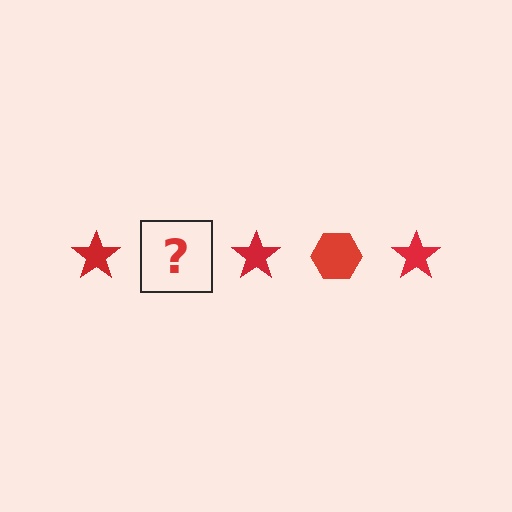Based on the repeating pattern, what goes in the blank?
The blank should be a red hexagon.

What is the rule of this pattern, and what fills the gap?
The rule is that the pattern cycles through star, hexagon shapes in red. The gap should be filled with a red hexagon.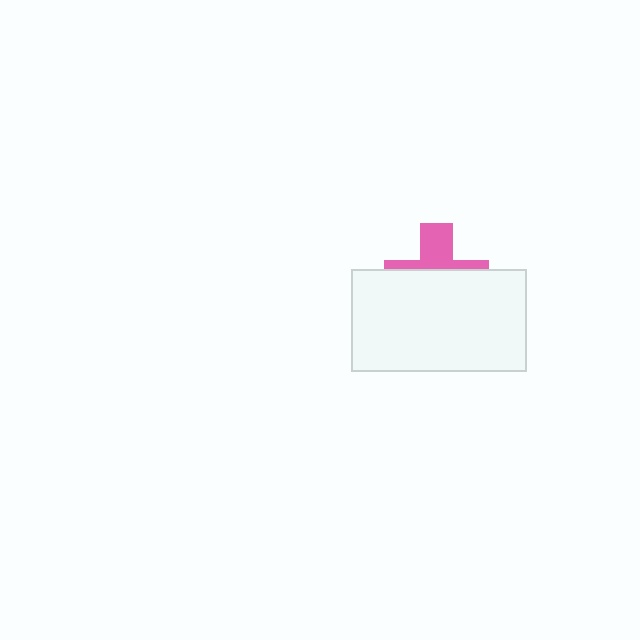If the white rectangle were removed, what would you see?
You would see the complete pink cross.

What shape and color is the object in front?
The object in front is a white rectangle.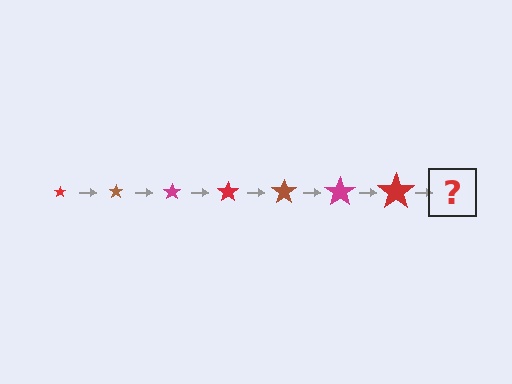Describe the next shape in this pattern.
It should be a brown star, larger than the previous one.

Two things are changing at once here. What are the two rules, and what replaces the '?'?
The two rules are that the star grows larger each step and the color cycles through red, brown, and magenta. The '?' should be a brown star, larger than the previous one.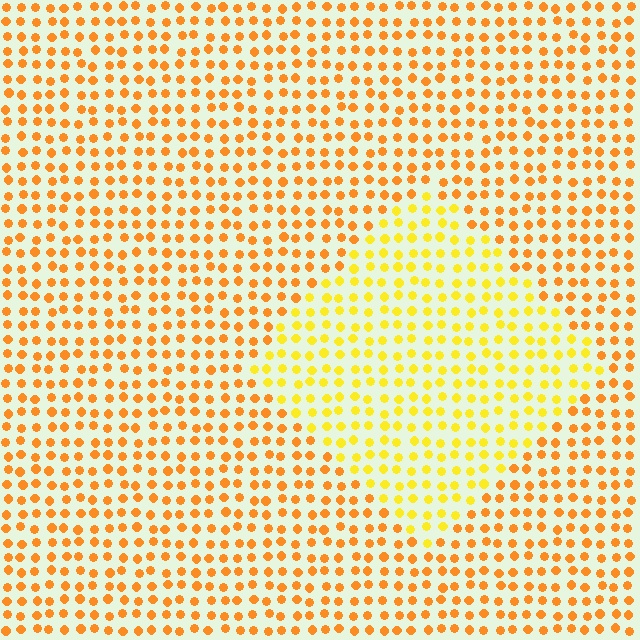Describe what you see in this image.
The image is filled with small orange elements in a uniform arrangement. A diamond-shaped region is visible where the elements are tinted to a slightly different hue, forming a subtle color boundary.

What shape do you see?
I see a diamond.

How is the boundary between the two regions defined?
The boundary is defined purely by a slight shift in hue (about 27 degrees). Spacing, size, and orientation are identical on both sides.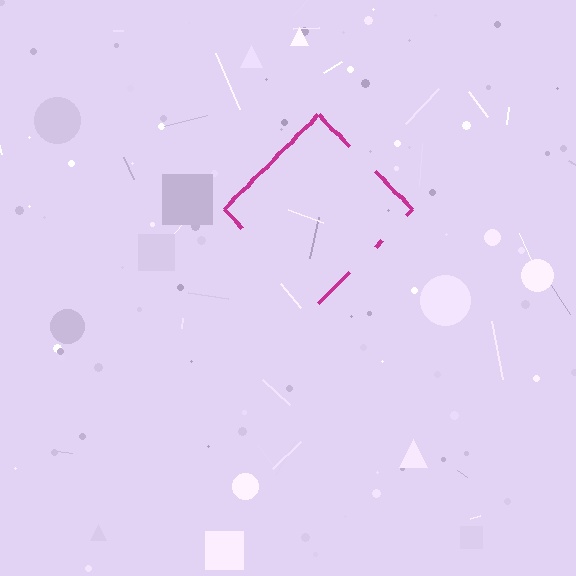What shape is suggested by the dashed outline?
The dashed outline suggests a diamond.